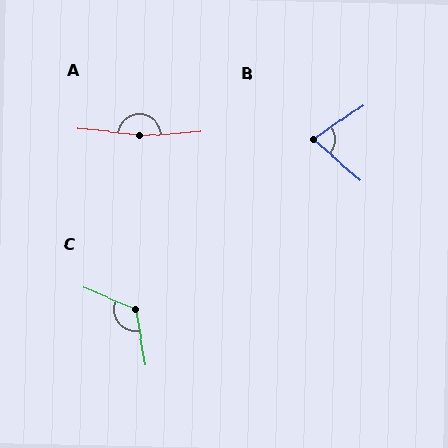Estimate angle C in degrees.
Approximately 121 degrees.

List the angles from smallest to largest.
B (76°), C (121°), A (169°).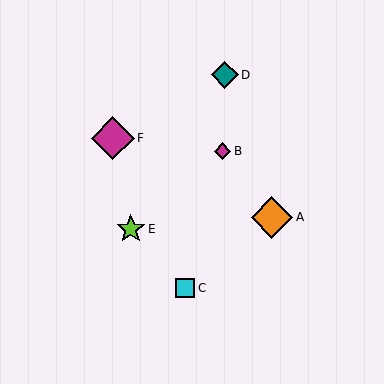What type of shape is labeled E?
Shape E is a lime star.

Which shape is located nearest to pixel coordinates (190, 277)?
The cyan square (labeled C) at (185, 288) is nearest to that location.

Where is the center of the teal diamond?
The center of the teal diamond is at (225, 75).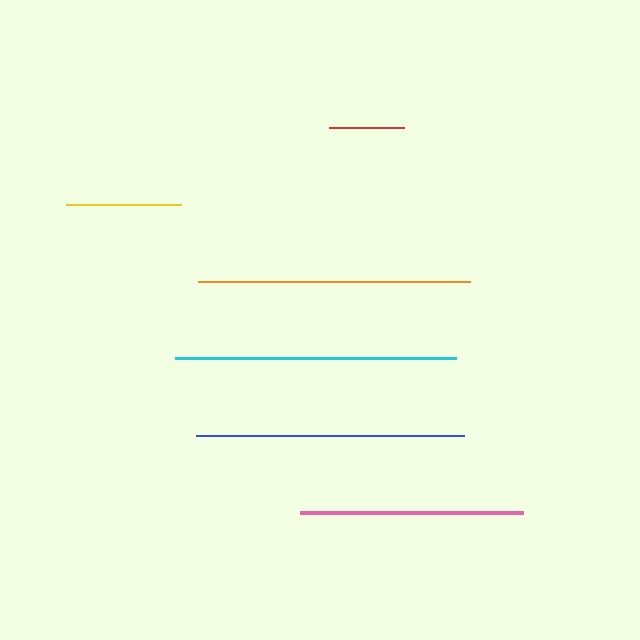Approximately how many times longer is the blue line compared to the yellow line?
The blue line is approximately 2.3 times the length of the yellow line.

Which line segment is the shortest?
The red line is the shortest at approximately 75 pixels.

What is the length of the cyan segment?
The cyan segment is approximately 281 pixels long.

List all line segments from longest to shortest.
From longest to shortest: cyan, orange, blue, pink, yellow, red.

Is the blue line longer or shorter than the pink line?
The blue line is longer than the pink line.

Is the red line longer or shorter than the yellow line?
The yellow line is longer than the red line.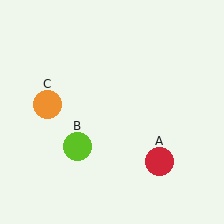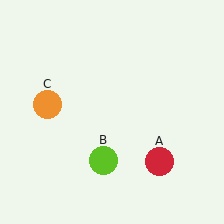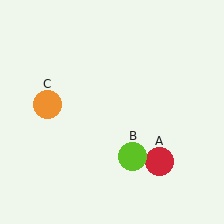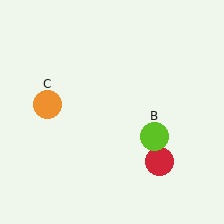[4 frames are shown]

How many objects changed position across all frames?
1 object changed position: lime circle (object B).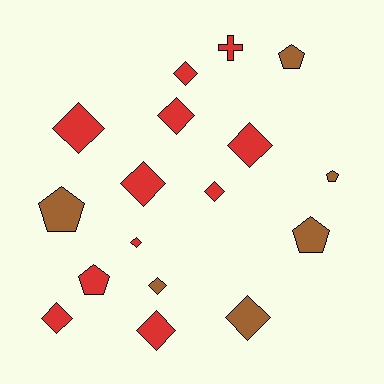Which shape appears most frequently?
Diamond, with 11 objects.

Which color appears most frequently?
Red, with 11 objects.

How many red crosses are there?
There is 1 red cross.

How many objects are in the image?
There are 17 objects.